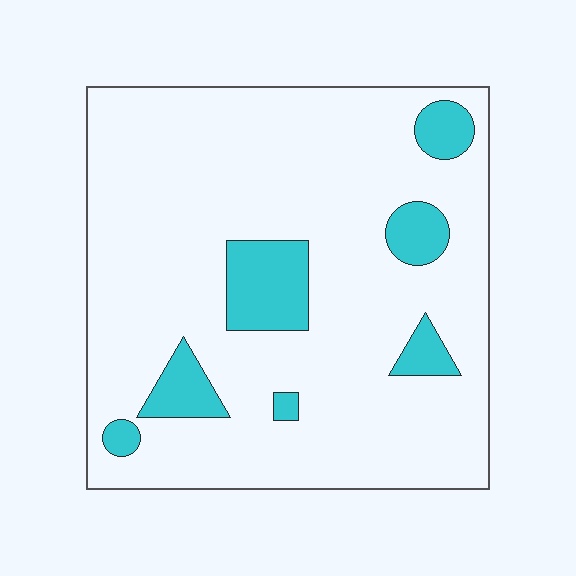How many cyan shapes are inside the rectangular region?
7.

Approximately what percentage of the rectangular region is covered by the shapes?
Approximately 15%.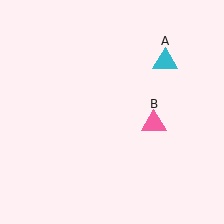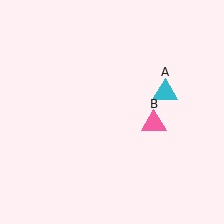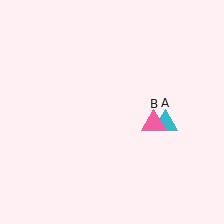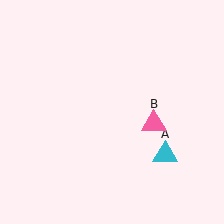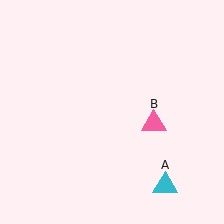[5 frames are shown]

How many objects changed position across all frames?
1 object changed position: cyan triangle (object A).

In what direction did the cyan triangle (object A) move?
The cyan triangle (object A) moved down.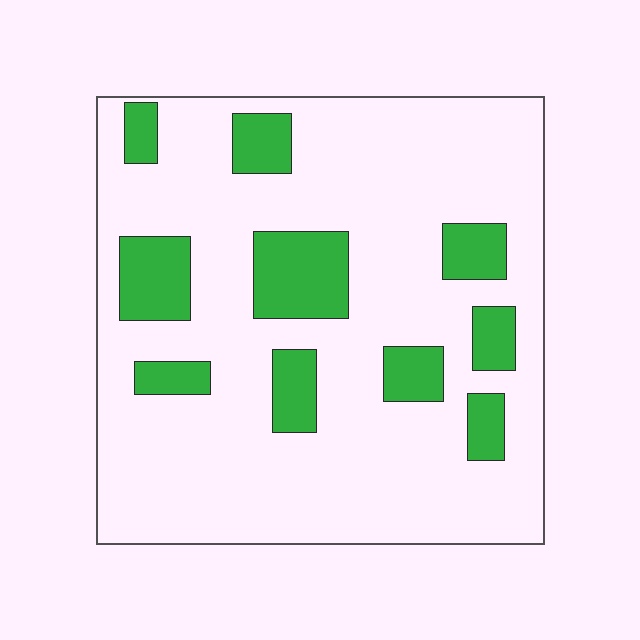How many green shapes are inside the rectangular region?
10.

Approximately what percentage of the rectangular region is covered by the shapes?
Approximately 20%.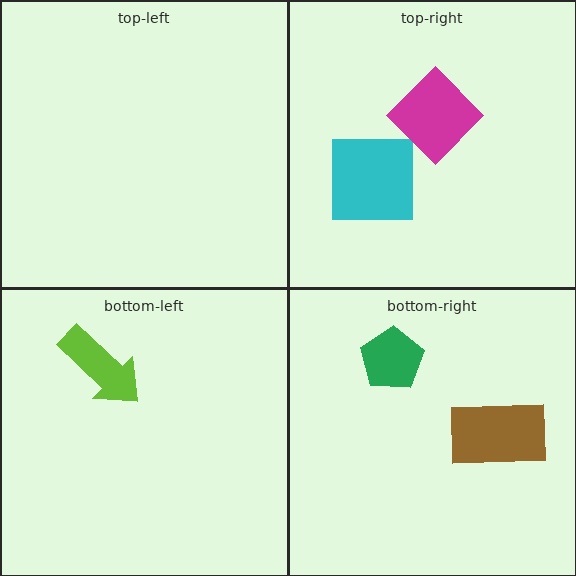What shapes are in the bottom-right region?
The green pentagon, the brown rectangle.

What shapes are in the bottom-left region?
The lime arrow.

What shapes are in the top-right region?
The cyan square, the magenta diamond.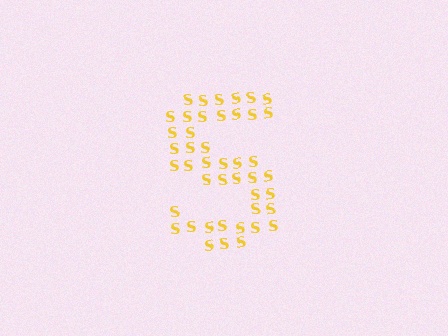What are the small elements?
The small elements are letter S's.